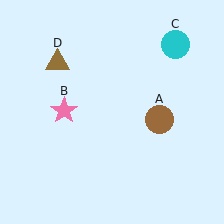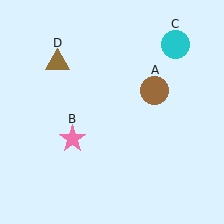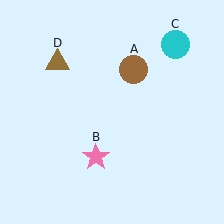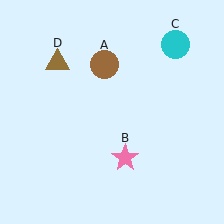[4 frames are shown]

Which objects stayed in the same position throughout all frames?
Cyan circle (object C) and brown triangle (object D) remained stationary.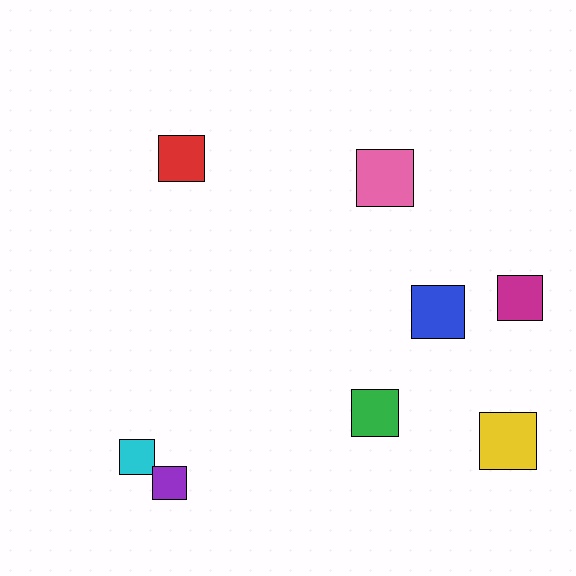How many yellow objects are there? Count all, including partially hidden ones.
There is 1 yellow object.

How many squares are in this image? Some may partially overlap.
There are 8 squares.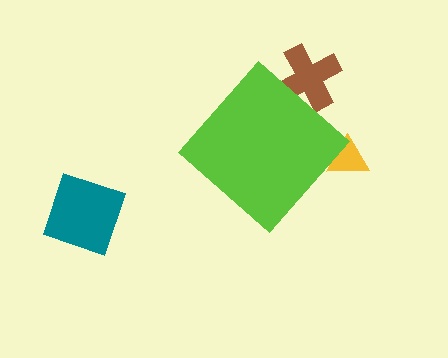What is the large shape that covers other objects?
A lime diamond.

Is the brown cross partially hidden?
Yes, the brown cross is partially hidden behind the lime diamond.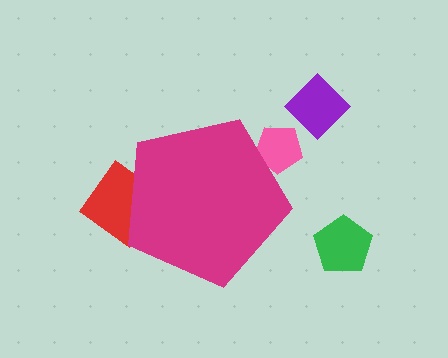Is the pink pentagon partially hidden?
Yes, the pink pentagon is partially hidden behind the magenta pentagon.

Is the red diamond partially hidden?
Yes, the red diamond is partially hidden behind the magenta pentagon.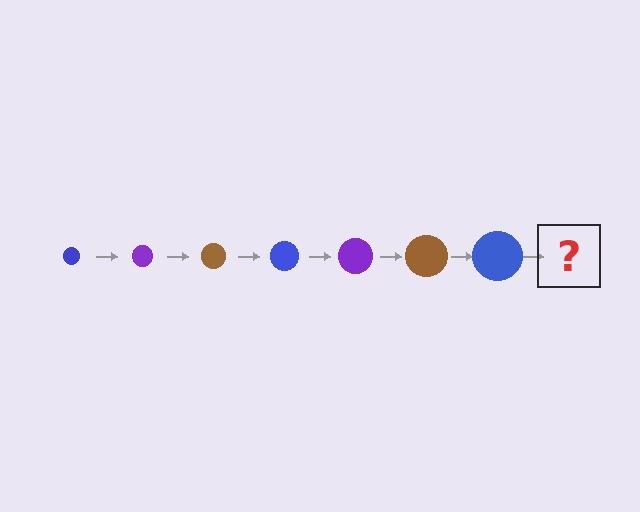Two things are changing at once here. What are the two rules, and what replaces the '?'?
The two rules are that the circle grows larger each step and the color cycles through blue, purple, and brown. The '?' should be a purple circle, larger than the previous one.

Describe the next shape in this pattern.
It should be a purple circle, larger than the previous one.